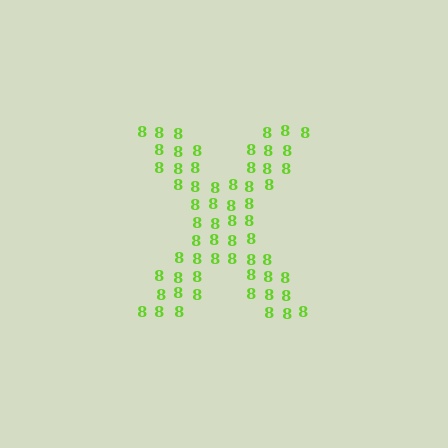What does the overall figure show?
The overall figure shows the letter X.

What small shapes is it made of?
It is made of small digit 8's.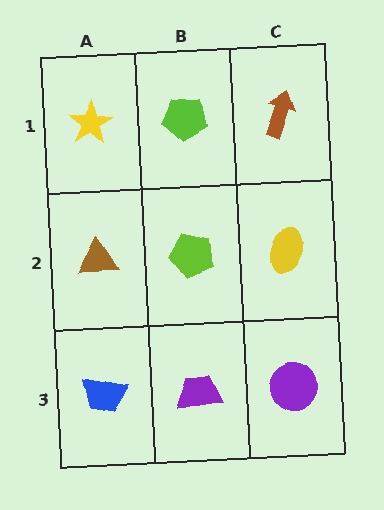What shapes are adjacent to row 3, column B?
A lime pentagon (row 2, column B), a blue trapezoid (row 3, column A), a purple circle (row 3, column C).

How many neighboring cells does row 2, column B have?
4.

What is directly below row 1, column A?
A brown triangle.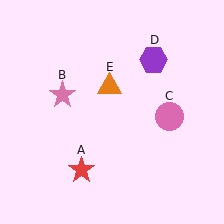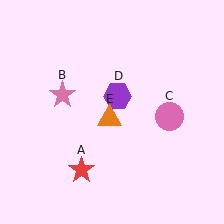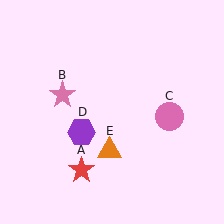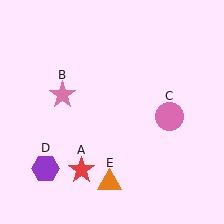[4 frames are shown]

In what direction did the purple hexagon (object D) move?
The purple hexagon (object D) moved down and to the left.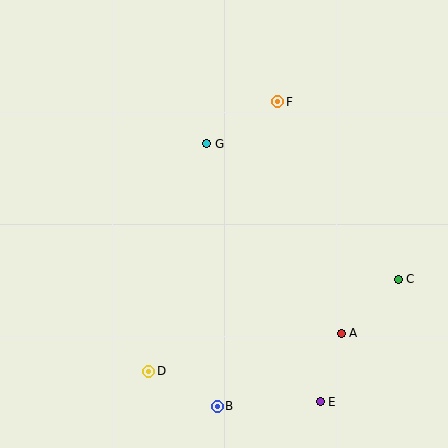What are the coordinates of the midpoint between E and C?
The midpoint between E and C is at (359, 340).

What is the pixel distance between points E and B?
The distance between E and B is 103 pixels.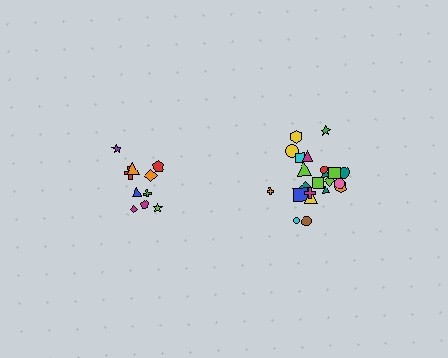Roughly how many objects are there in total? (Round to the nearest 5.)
Roughly 30 objects in total.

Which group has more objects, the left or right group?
The right group.